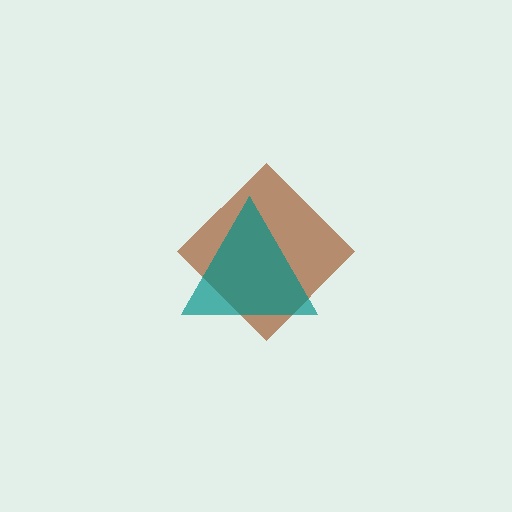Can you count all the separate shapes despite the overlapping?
Yes, there are 2 separate shapes.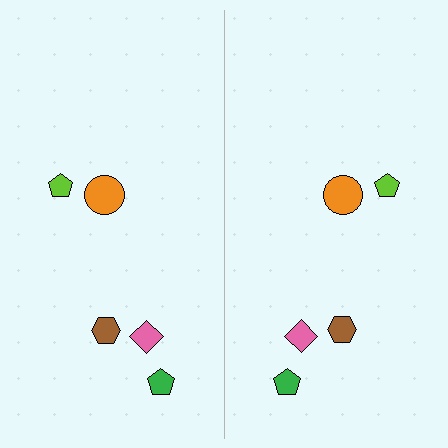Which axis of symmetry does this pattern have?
The pattern has a vertical axis of symmetry running through the center of the image.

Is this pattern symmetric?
Yes, this pattern has bilateral (reflection) symmetry.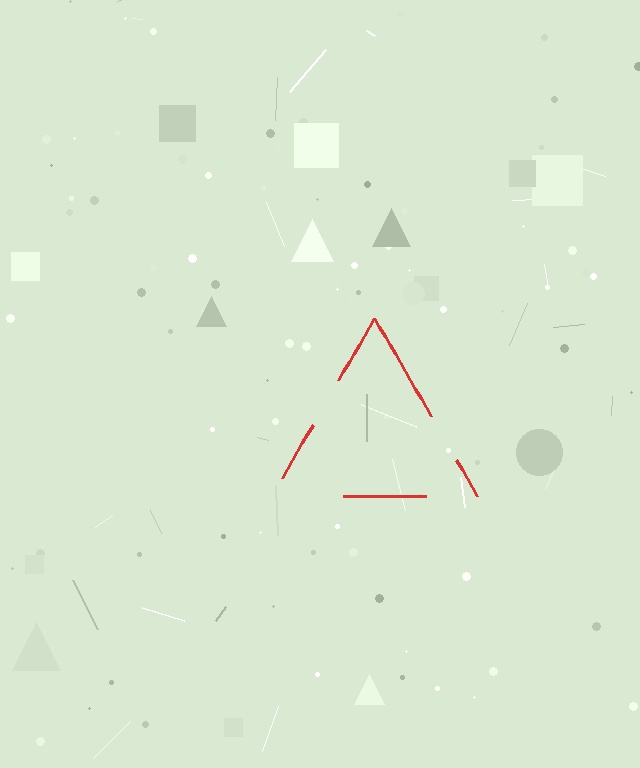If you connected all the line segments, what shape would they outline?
They would outline a triangle.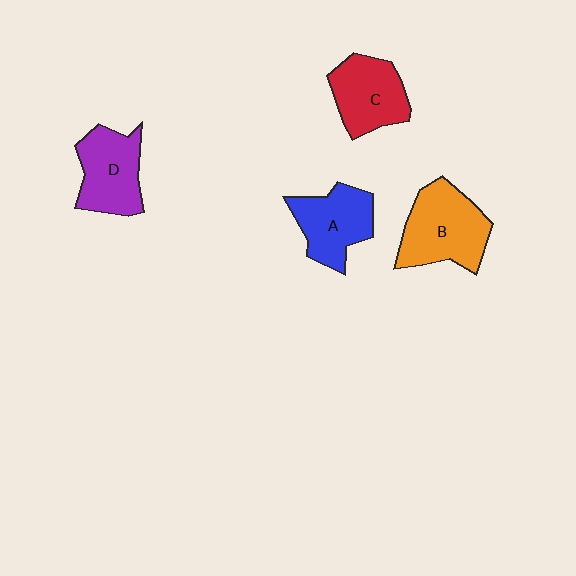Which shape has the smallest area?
Shape A (blue).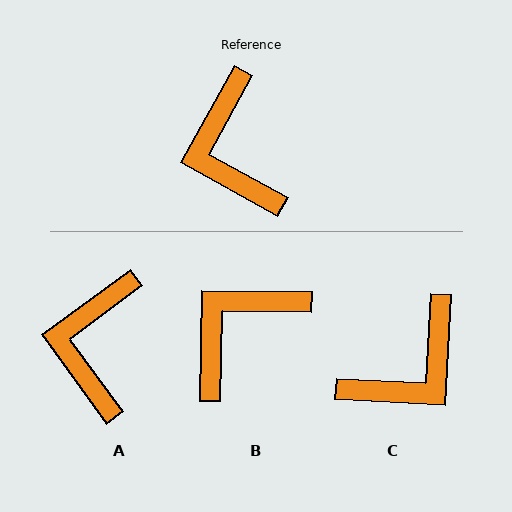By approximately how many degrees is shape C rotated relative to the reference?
Approximately 116 degrees counter-clockwise.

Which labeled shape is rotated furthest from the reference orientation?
C, about 116 degrees away.